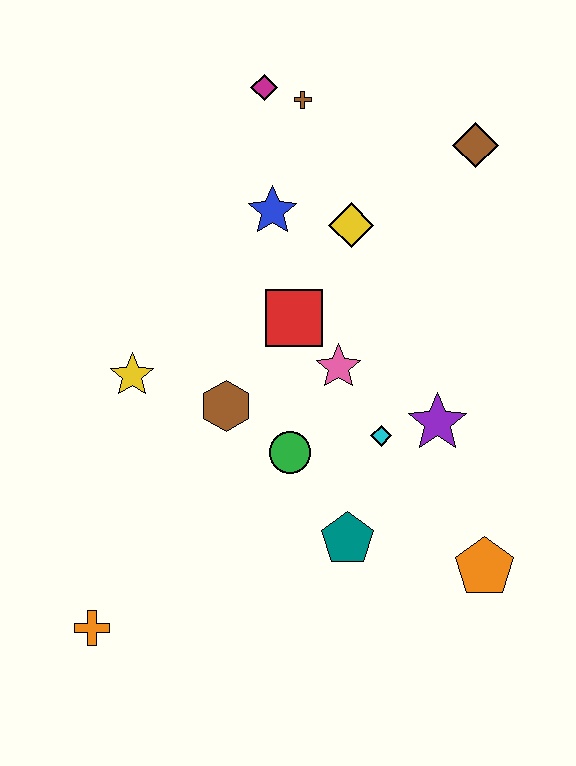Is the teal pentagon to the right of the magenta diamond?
Yes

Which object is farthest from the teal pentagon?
The magenta diamond is farthest from the teal pentagon.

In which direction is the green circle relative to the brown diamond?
The green circle is below the brown diamond.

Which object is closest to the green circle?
The brown hexagon is closest to the green circle.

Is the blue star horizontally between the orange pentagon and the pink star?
No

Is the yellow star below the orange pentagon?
No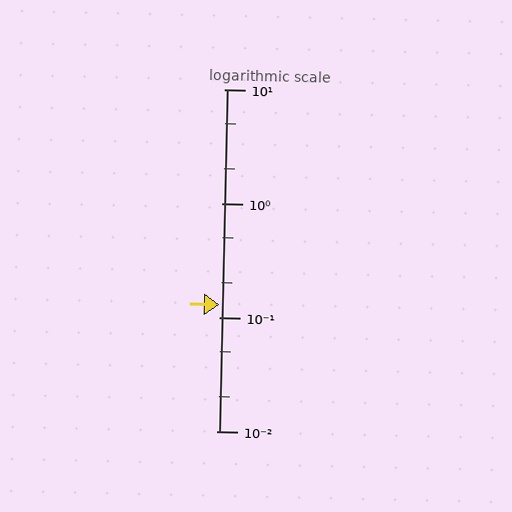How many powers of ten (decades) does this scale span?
The scale spans 3 decades, from 0.01 to 10.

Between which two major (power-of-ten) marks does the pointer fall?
The pointer is between 0.1 and 1.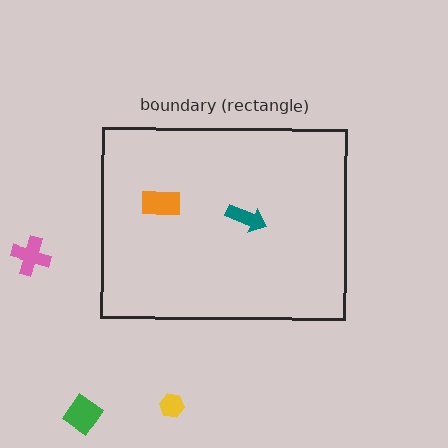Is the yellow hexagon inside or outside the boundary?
Outside.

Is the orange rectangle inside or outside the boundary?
Inside.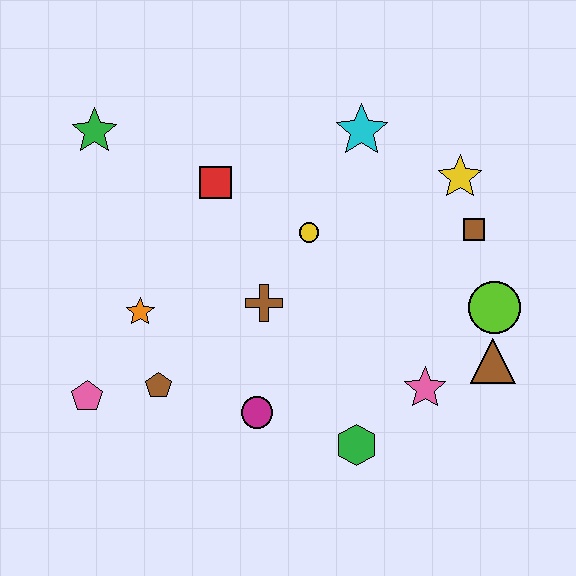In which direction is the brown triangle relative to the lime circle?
The brown triangle is below the lime circle.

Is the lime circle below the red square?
Yes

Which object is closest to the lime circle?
The brown triangle is closest to the lime circle.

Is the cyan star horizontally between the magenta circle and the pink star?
Yes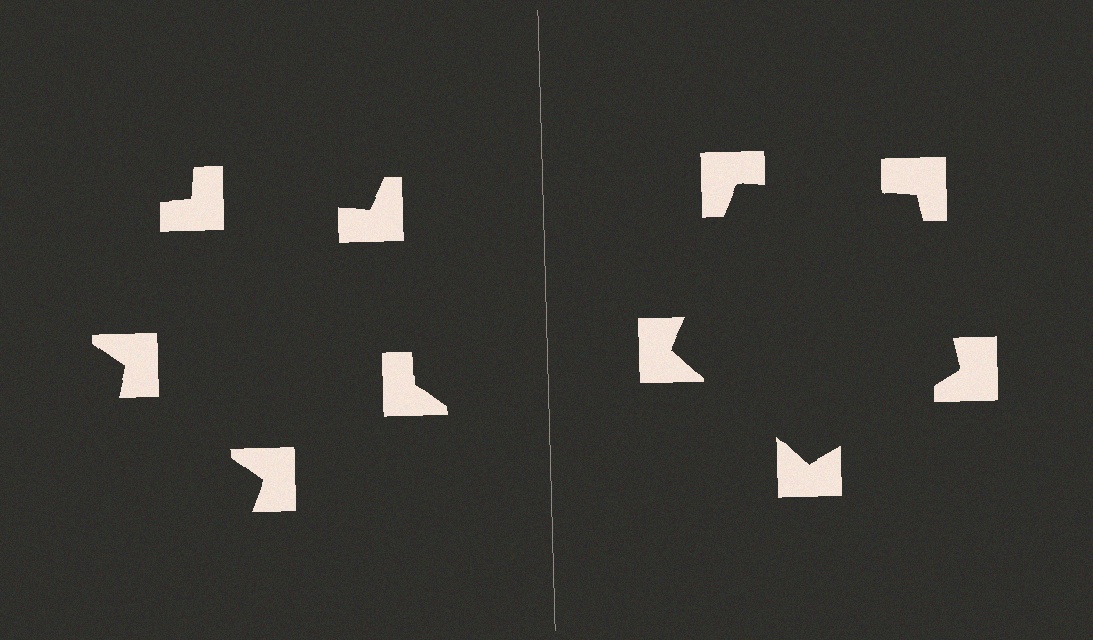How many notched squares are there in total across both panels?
10 — 5 on each side.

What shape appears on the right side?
An illusory pentagon.